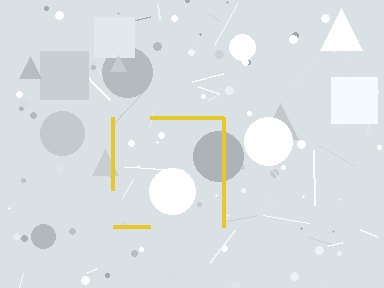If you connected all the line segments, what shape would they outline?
They would outline a square.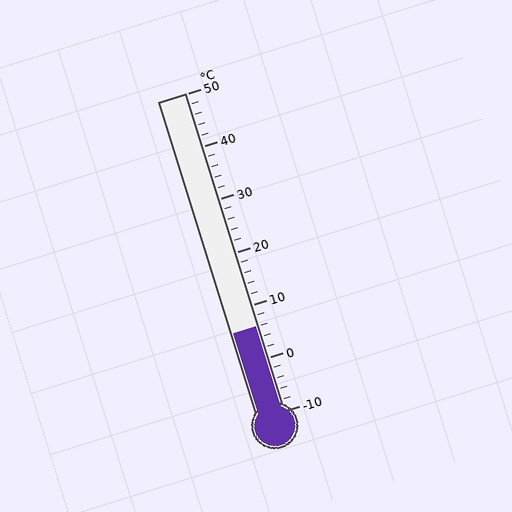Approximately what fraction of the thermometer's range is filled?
The thermometer is filled to approximately 25% of its range.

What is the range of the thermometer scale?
The thermometer scale ranges from -10°C to 50°C.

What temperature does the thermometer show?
The thermometer shows approximately 6°C.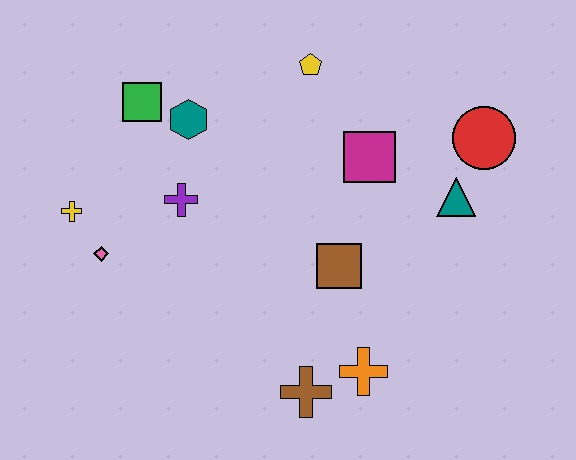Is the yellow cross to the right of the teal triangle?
No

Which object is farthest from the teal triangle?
The yellow cross is farthest from the teal triangle.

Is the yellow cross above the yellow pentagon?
No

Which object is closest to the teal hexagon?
The green square is closest to the teal hexagon.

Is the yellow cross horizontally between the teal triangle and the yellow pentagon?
No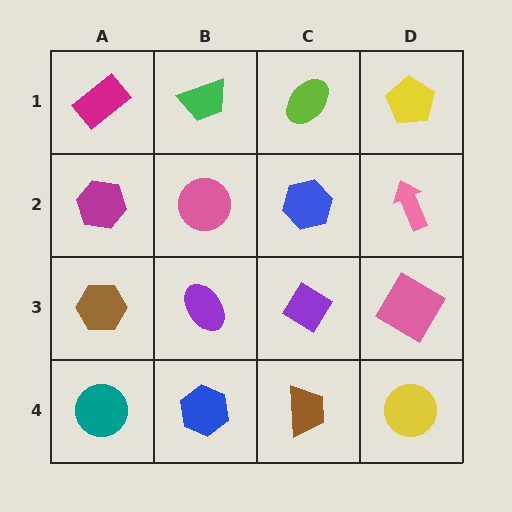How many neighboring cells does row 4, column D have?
2.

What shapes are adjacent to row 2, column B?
A green trapezoid (row 1, column B), a purple ellipse (row 3, column B), a magenta hexagon (row 2, column A), a blue hexagon (row 2, column C).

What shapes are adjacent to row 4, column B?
A purple ellipse (row 3, column B), a teal circle (row 4, column A), a brown trapezoid (row 4, column C).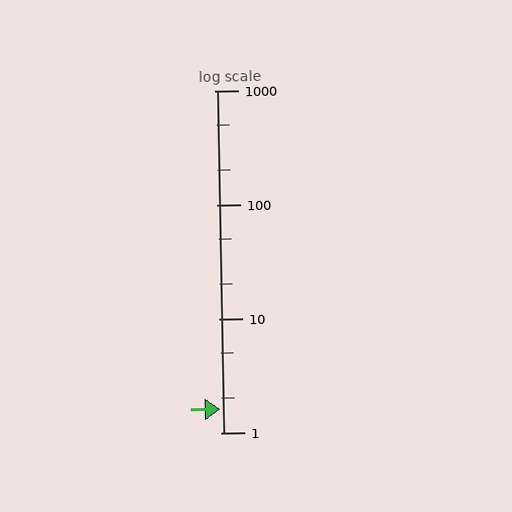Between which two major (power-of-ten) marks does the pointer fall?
The pointer is between 1 and 10.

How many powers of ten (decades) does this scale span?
The scale spans 3 decades, from 1 to 1000.